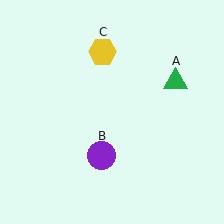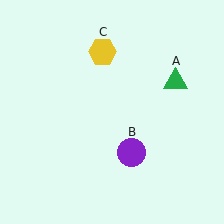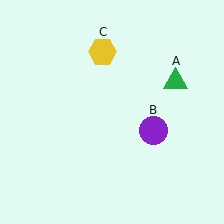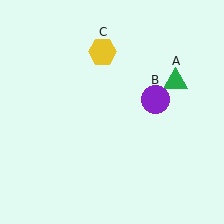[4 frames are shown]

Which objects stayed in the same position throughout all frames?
Green triangle (object A) and yellow hexagon (object C) remained stationary.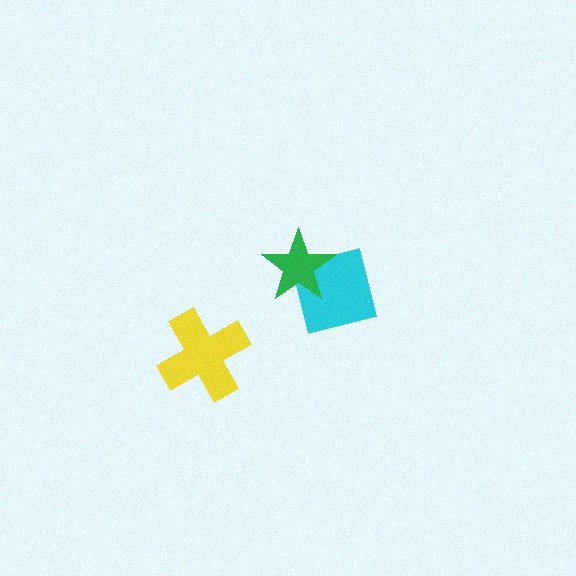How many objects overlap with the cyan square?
1 object overlaps with the cyan square.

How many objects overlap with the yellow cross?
0 objects overlap with the yellow cross.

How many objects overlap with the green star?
1 object overlaps with the green star.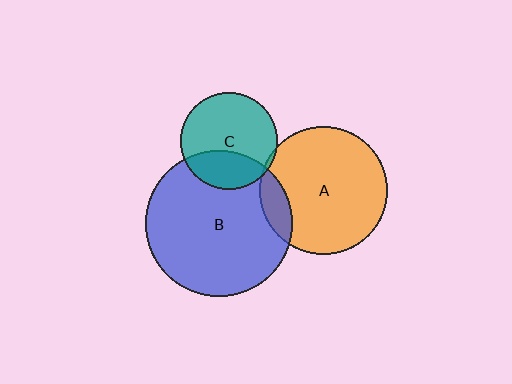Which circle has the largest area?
Circle B (blue).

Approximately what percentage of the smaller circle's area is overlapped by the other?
Approximately 10%.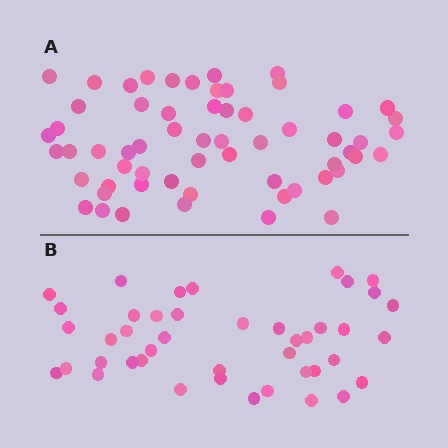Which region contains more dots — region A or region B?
Region A (the top region) has more dots.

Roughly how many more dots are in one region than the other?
Region A has approximately 15 more dots than region B.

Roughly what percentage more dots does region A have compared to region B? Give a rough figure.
About 40% more.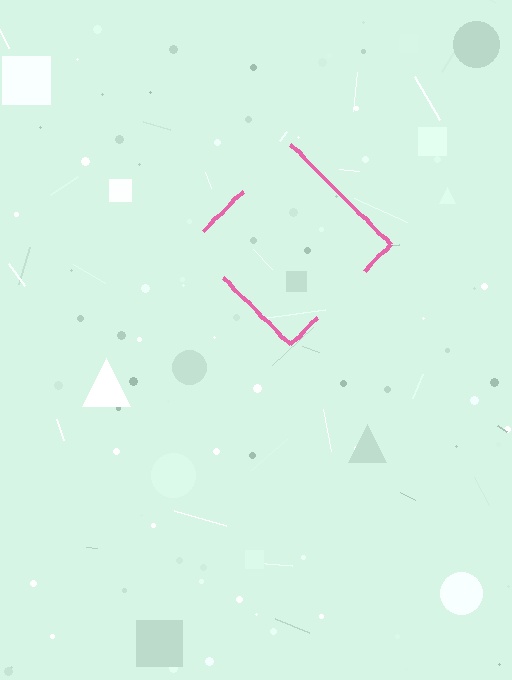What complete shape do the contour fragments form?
The contour fragments form a diamond.